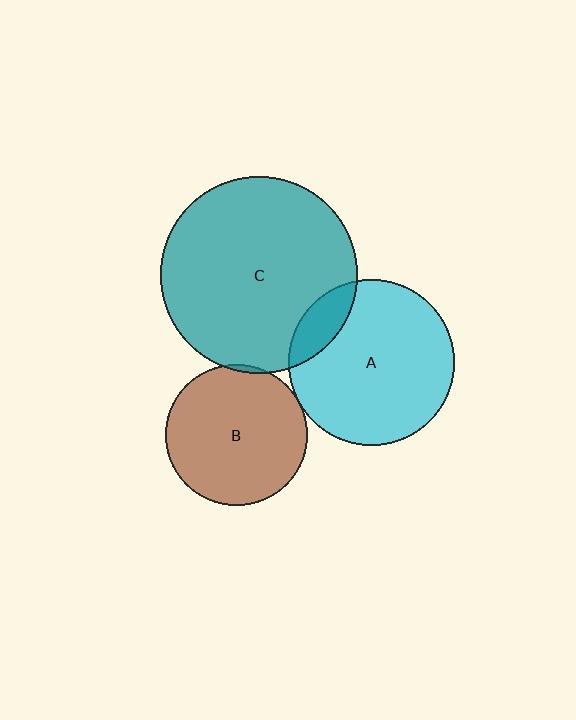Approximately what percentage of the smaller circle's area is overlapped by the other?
Approximately 5%.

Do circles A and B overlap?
Yes.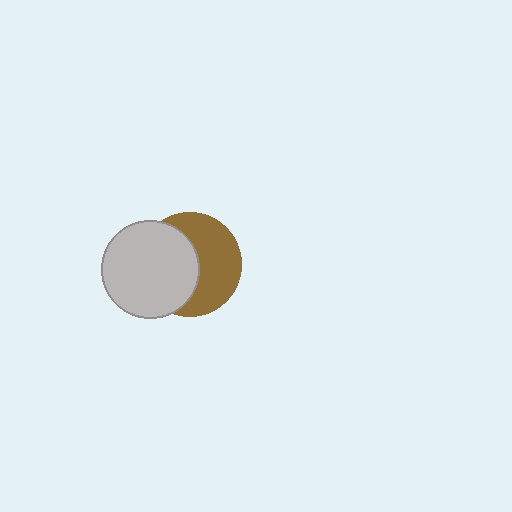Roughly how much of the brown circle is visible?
About half of it is visible (roughly 52%).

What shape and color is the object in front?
The object in front is a light gray circle.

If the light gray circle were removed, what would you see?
You would see the complete brown circle.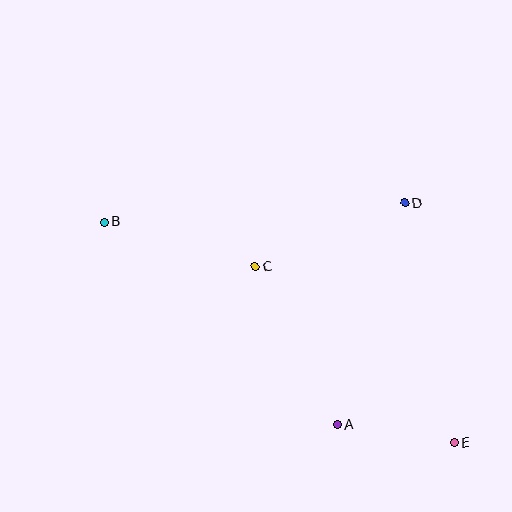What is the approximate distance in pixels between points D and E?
The distance between D and E is approximately 245 pixels.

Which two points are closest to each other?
Points A and E are closest to each other.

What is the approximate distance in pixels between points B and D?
The distance between B and D is approximately 301 pixels.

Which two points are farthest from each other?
Points B and E are farthest from each other.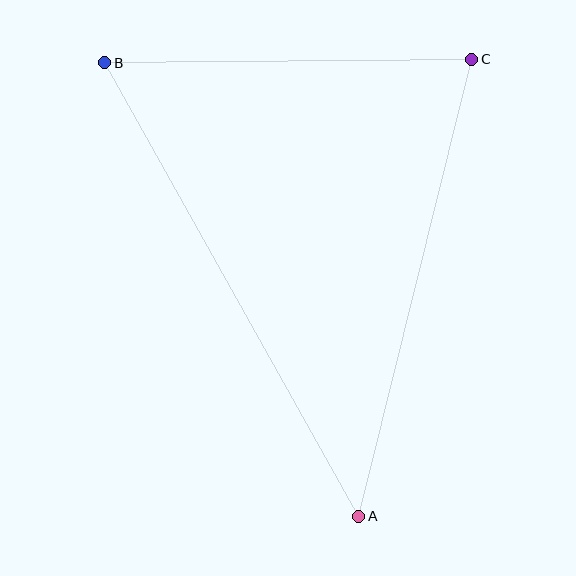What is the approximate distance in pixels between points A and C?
The distance between A and C is approximately 471 pixels.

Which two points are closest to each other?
Points B and C are closest to each other.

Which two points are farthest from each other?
Points A and B are farthest from each other.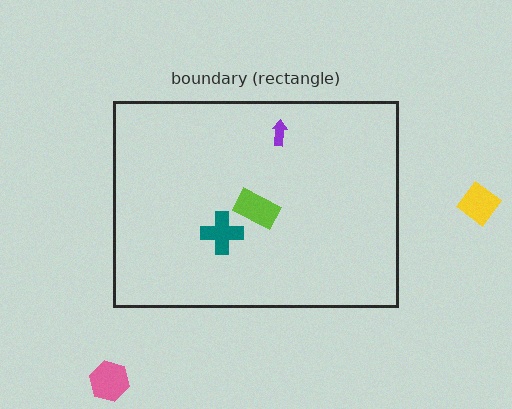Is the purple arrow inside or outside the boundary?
Inside.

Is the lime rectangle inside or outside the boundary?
Inside.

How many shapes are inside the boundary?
3 inside, 2 outside.